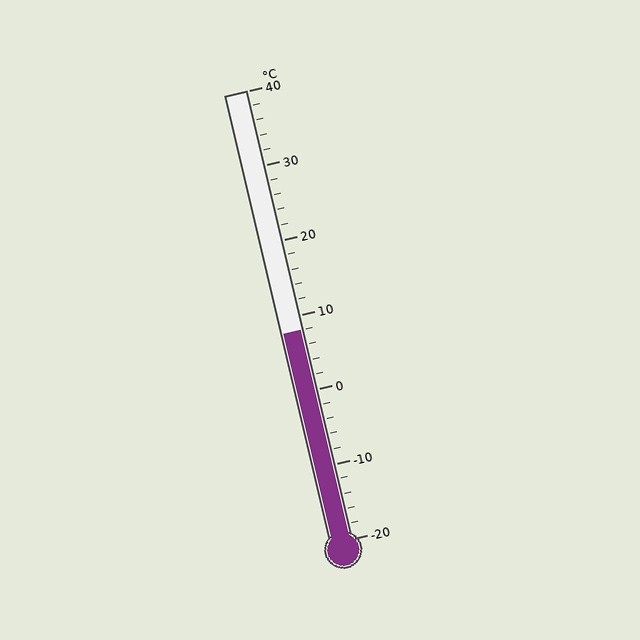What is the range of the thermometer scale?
The thermometer scale ranges from -20°C to 40°C.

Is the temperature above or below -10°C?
The temperature is above -10°C.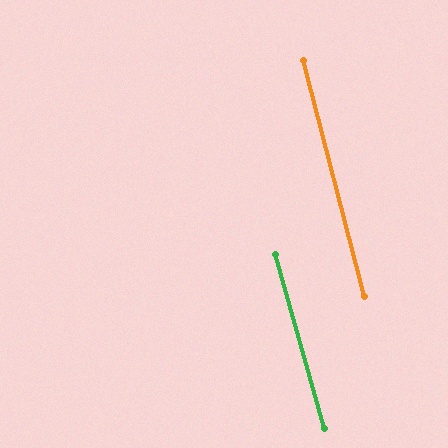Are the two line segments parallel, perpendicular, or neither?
Parallel — their directions differ by only 1.2°.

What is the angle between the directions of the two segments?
Approximately 1 degree.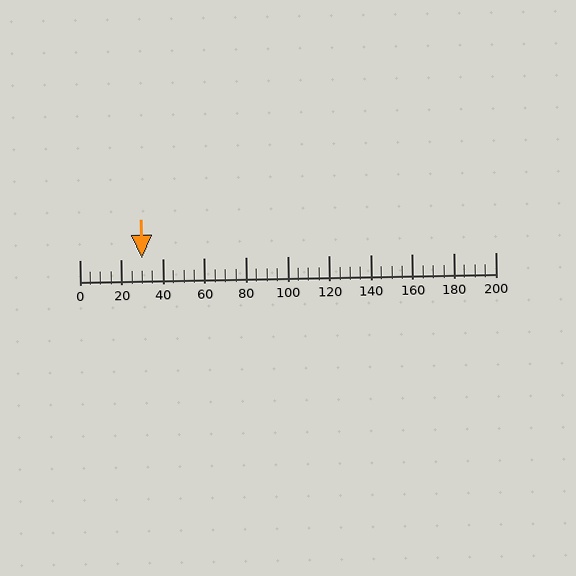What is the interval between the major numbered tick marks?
The major tick marks are spaced 20 units apart.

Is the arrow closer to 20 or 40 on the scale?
The arrow is closer to 40.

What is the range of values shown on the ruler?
The ruler shows values from 0 to 200.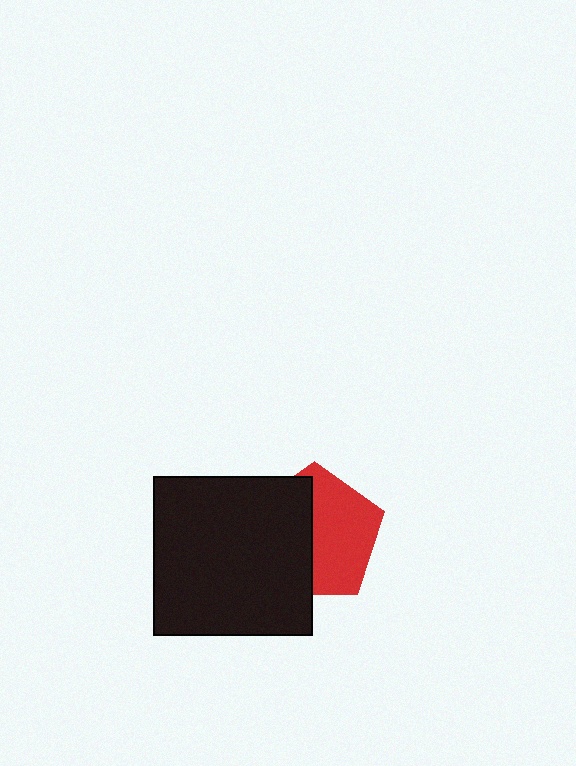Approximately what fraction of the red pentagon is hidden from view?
Roughly 48% of the red pentagon is hidden behind the black square.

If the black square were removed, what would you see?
You would see the complete red pentagon.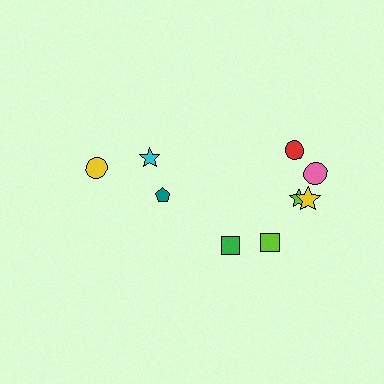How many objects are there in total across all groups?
There are 9 objects.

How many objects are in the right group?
There are 6 objects.